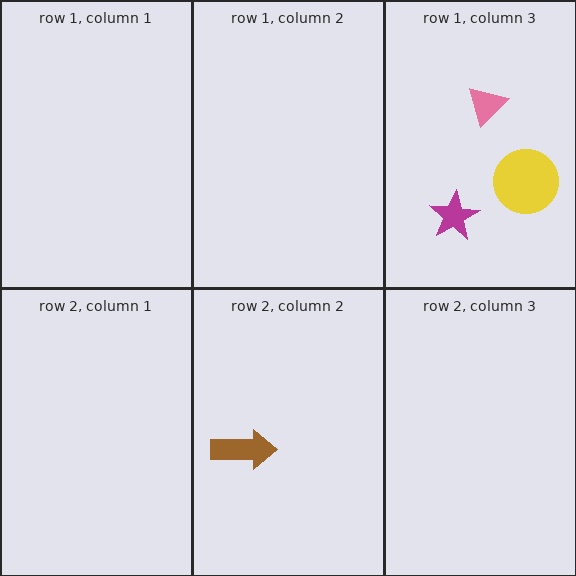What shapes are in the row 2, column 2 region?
The brown arrow.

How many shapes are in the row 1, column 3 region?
3.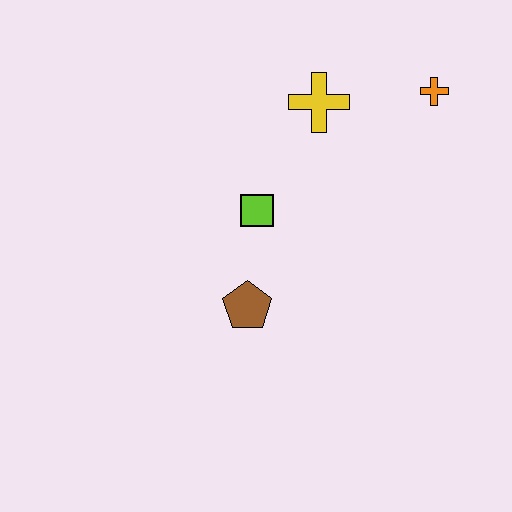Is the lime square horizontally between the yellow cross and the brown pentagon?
Yes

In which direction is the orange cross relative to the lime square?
The orange cross is to the right of the lime square.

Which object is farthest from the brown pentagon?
The orange cross is farthest from the brown pentagon.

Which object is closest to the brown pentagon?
The lime square is closest to the brown pentagon.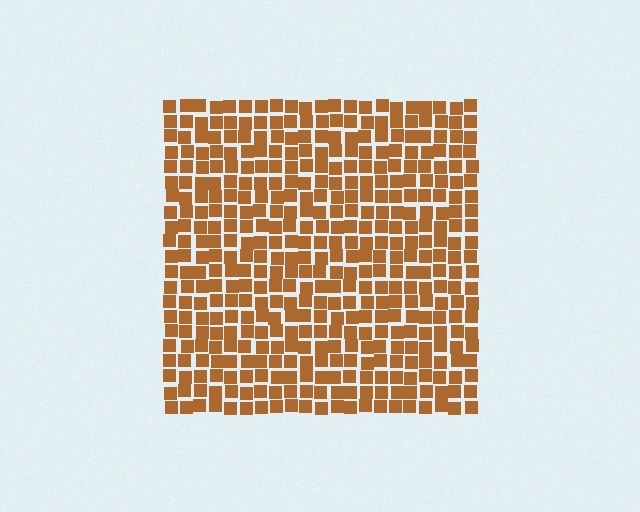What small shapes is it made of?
It is made of small squares.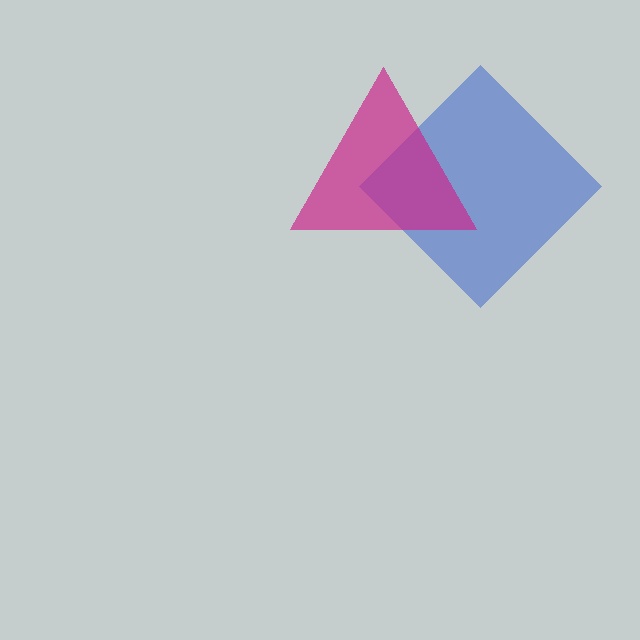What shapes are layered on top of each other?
The layered shapes are: a blue diamond, a magenta triangle.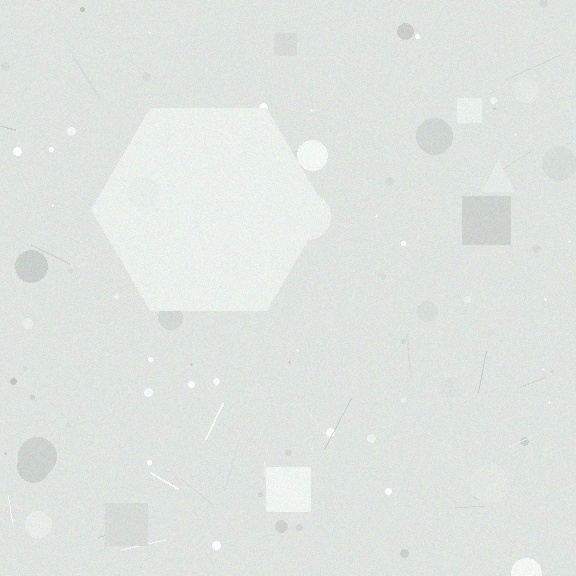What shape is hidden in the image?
A hexagon is hidden in the image.